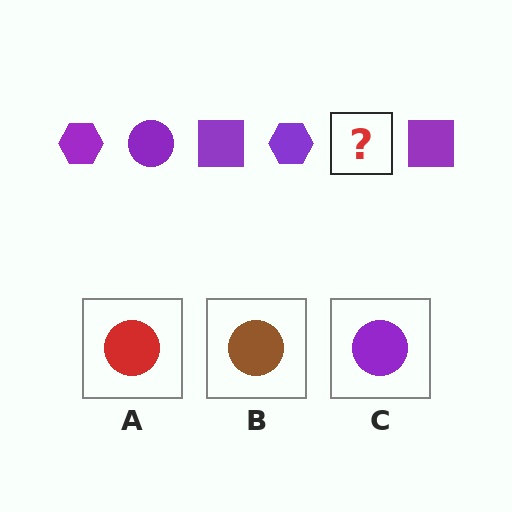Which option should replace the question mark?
Option C.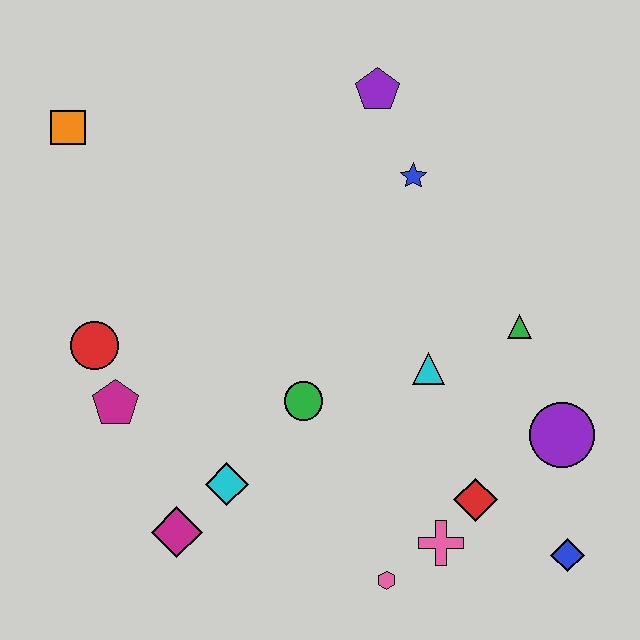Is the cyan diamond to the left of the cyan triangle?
Yes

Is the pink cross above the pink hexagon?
Yes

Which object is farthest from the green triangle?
The orange square is farthest from the green triangle.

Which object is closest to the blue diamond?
The red diamond is closest to the blue diamond.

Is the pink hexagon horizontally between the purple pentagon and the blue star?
Yes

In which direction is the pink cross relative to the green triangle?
The pink cross is below the green triangle.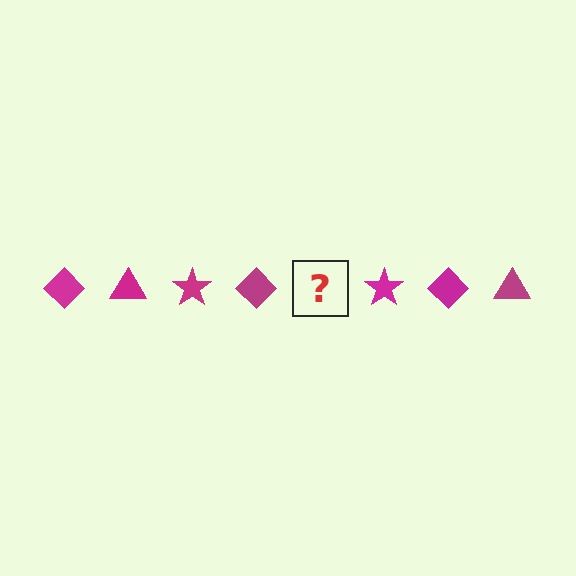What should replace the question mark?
The question mark should be replaced with a magenta triangle.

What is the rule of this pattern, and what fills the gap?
The rule is that the pattern cycles through diamond, triangle, star shapes in magenta. The gap should be filled with a magenta triangle.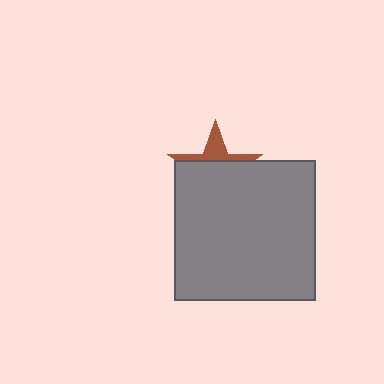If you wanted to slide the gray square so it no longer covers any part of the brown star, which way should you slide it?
Slide it down — that is the most direct way to separate the two shapes.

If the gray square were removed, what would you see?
You would see the complete brown star.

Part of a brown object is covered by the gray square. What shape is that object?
It is a star.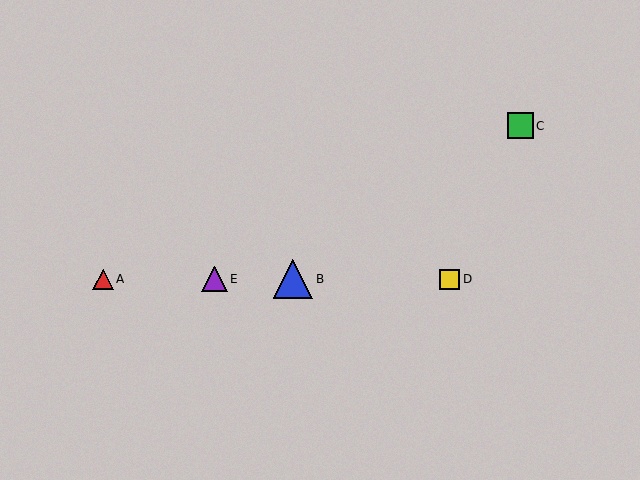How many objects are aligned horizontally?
4 objects (A, B, D, E) are aligned horizontally.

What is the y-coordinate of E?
Object E is at y≈279.